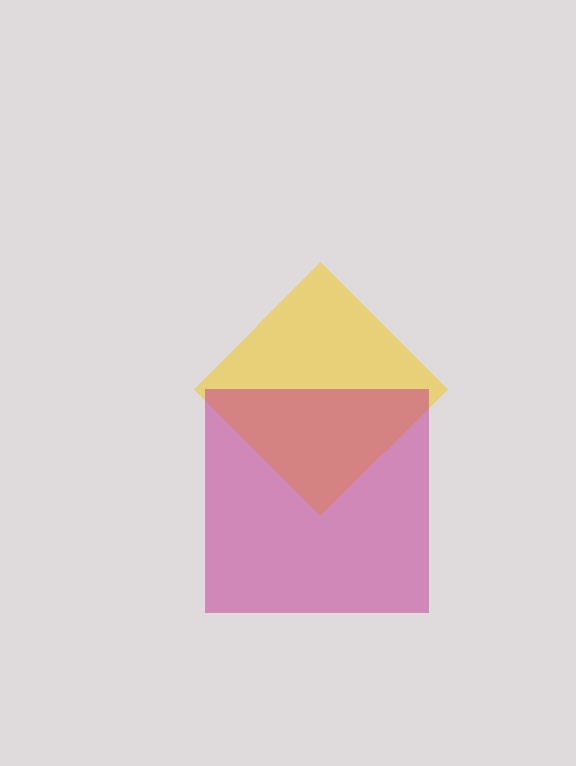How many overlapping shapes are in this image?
There are 2 overlapping shapes in the image.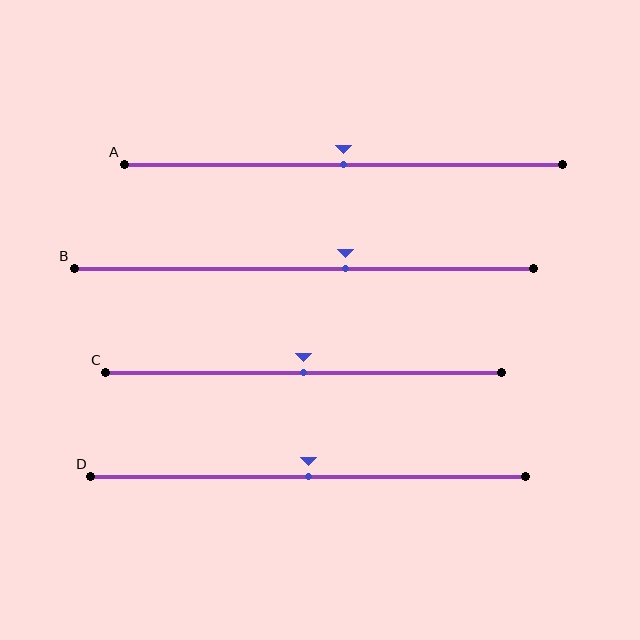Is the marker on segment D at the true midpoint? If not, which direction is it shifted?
Yes, the marker on segment D is at the true midpoint.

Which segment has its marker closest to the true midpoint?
Segment A has its marker closest to the true midpoint.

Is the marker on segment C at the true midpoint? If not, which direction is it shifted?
Yes, the marker on segment C is at the true midpoint.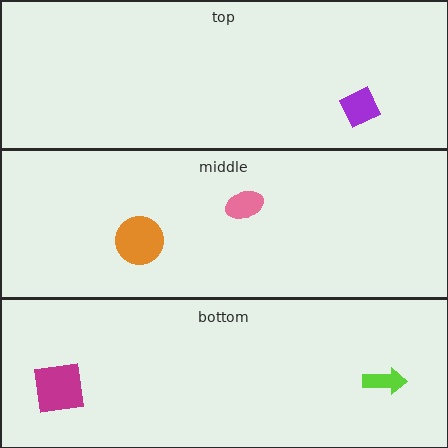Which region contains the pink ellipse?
The middle region.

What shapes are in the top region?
The purple diamond.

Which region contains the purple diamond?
The top region.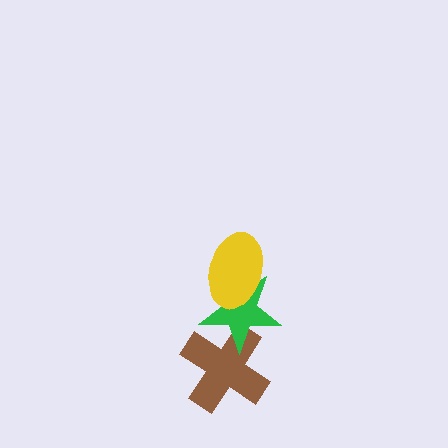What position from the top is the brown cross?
The brown cross is 3rd from the top.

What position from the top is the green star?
The green star is 2nd from the top.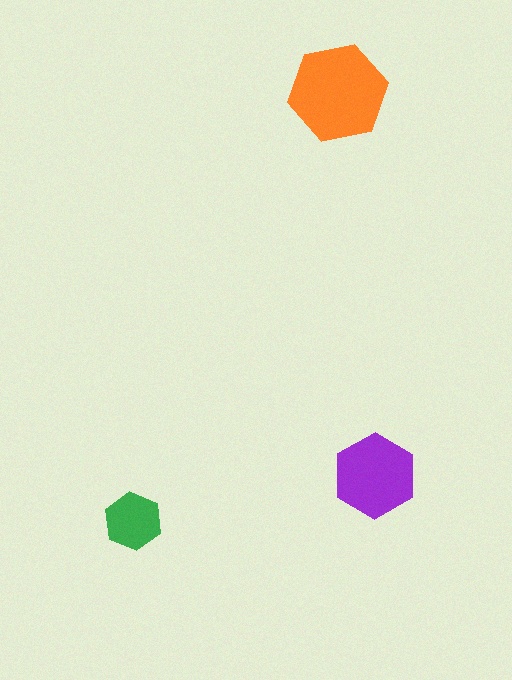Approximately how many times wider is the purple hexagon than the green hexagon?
About 1.5 times wider.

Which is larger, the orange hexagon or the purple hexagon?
The orange one.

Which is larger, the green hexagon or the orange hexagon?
The orange one.